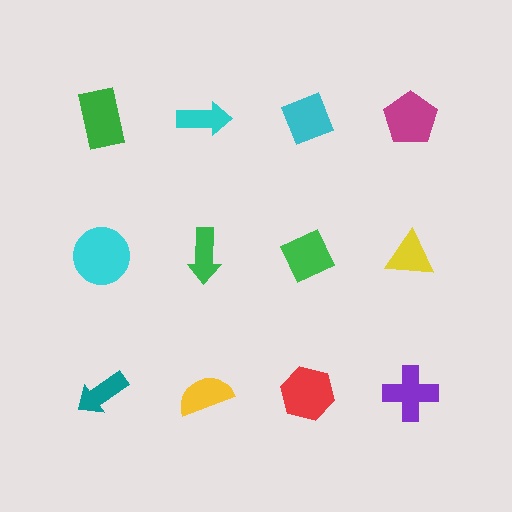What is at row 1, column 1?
A green rectangle.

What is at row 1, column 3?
A cyan diamond.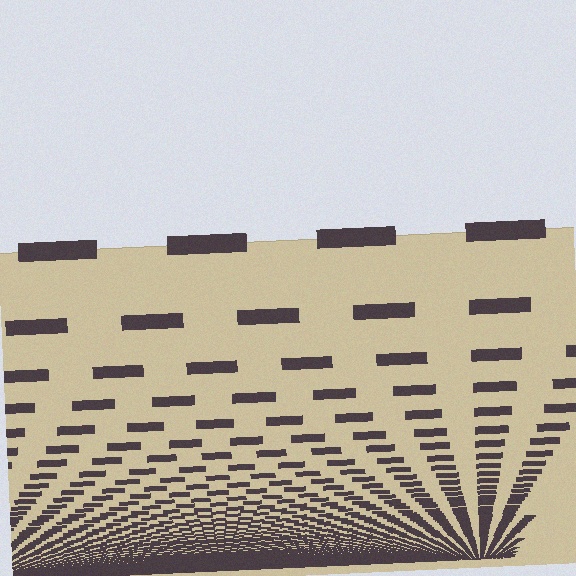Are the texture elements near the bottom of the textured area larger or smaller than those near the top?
Smaller. The gradient is inverted — elements near the bottom are smaller and denser.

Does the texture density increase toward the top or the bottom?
Density increases toward the bottom.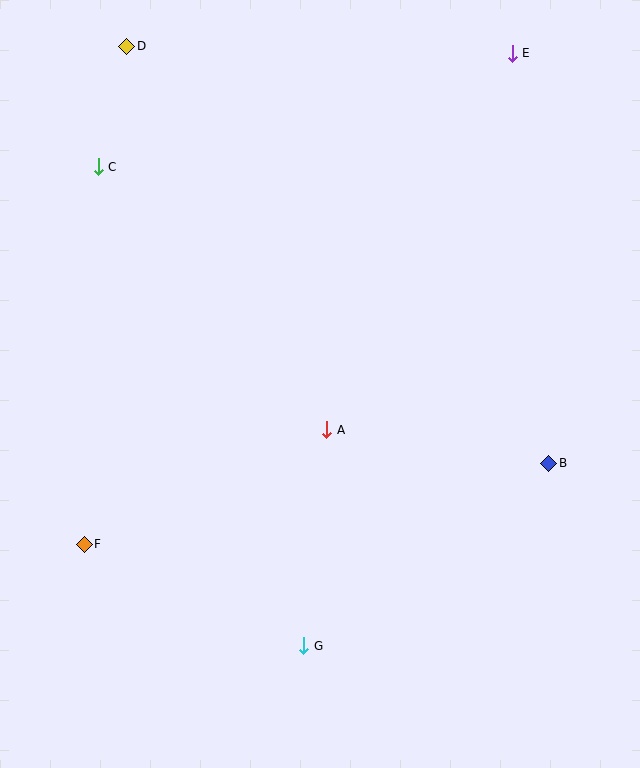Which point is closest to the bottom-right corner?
Point B is closest to the bottom-right corner.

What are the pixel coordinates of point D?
Point D is at (127, 46).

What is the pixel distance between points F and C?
The distance between F and C is 378 pixels.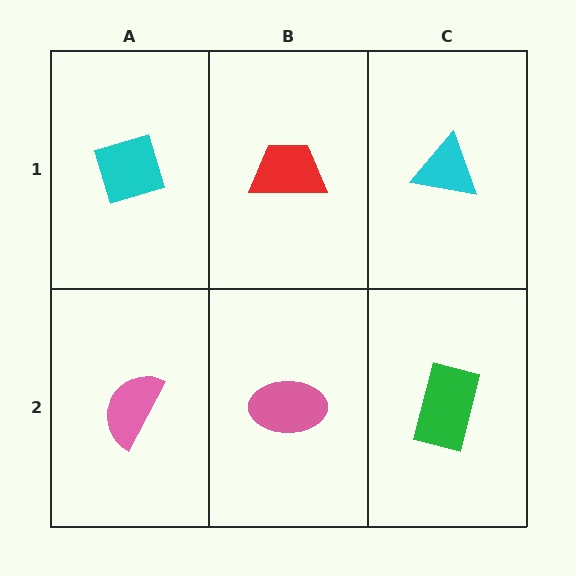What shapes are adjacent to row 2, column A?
A cyan diamond (row 1, column A), a pink ellipse (row 2, column B).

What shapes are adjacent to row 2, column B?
A red trapezoid (row 1, column B), a pink semicircle (row 2, column A), a green rectangle (row 2, column C).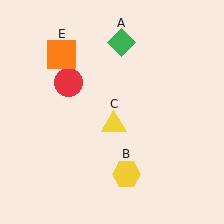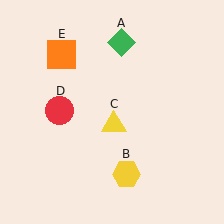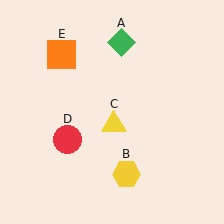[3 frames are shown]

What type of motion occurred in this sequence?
The red circle (object D) rotated counterclockwise around the center of the scene.